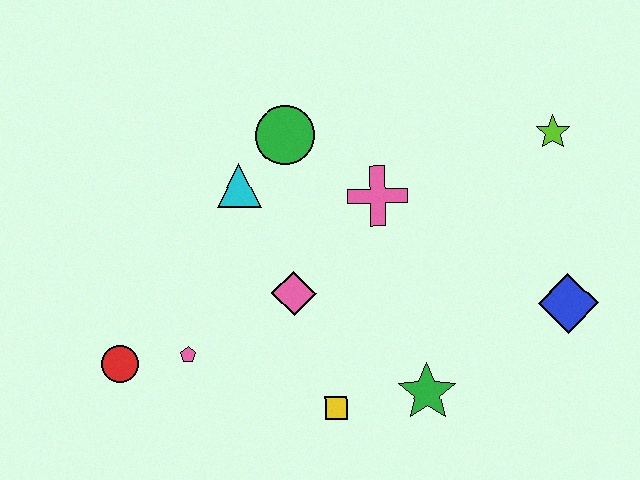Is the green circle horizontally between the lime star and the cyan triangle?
Yes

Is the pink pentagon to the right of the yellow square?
No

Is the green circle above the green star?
Yes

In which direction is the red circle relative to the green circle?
The red circle is below the green circle.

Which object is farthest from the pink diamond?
The lime star is farthest from the pink diamond.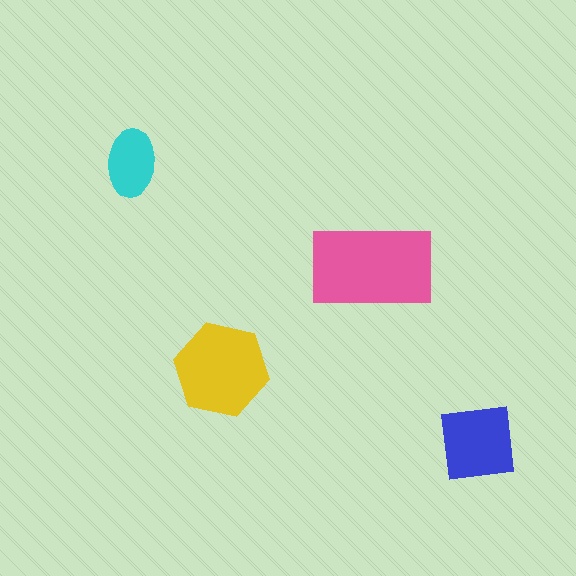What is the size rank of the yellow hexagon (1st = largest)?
2nd.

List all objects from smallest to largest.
The cyan ellipse, the blue square, the yellow hexagon, the pink rectangle.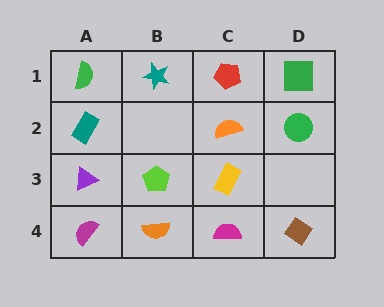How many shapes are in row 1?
4 shapes.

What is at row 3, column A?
A purple triangle.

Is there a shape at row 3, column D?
No, that cell is empty.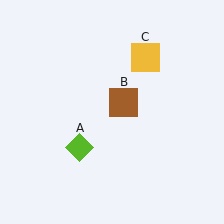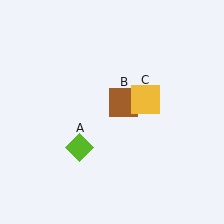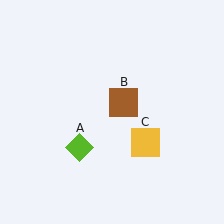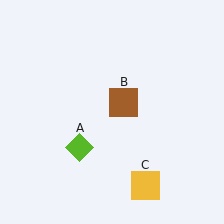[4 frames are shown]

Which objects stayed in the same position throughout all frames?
Lime diamond (object A) and brown square (object B) remained stationary.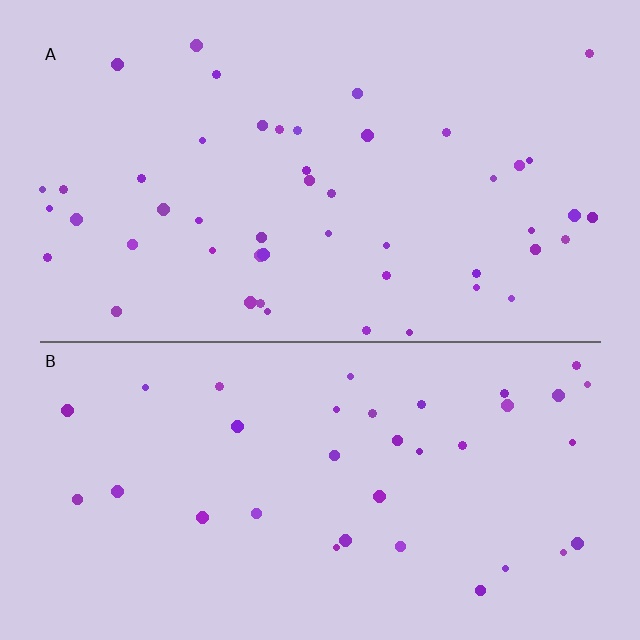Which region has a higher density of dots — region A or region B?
A (the top).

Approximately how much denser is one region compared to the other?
Approximately 1.4× — region A over region B.